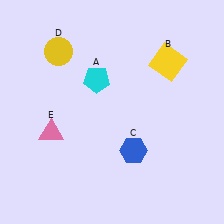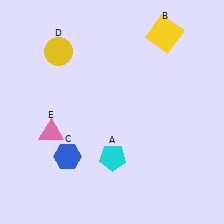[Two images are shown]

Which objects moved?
The objects that moved are: the cyan pentagon (A), the yellow square (B), the blue hexagon (C).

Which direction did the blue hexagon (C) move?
The blue hexagon (C) moved left.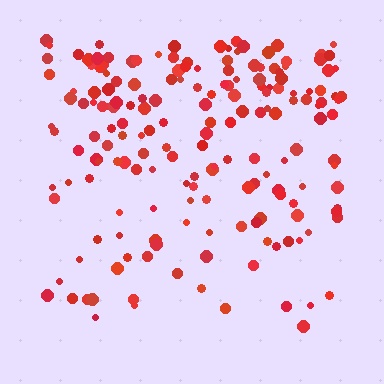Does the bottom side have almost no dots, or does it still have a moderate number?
Still a moderate number, just noticeably fewer than the top.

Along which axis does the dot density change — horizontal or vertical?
Vertical.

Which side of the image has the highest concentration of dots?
The top.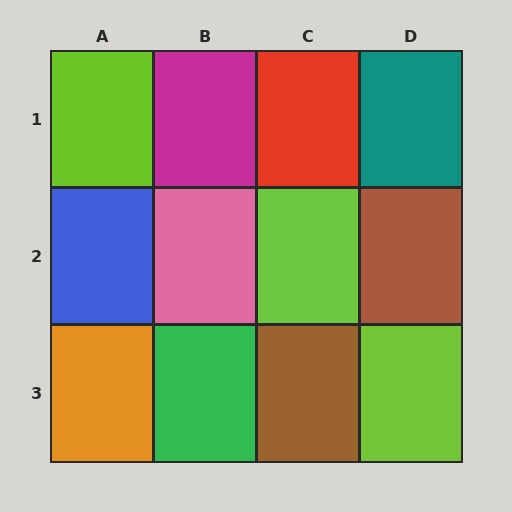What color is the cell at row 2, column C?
Lime.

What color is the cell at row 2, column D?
Brown.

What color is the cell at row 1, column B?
Magenta.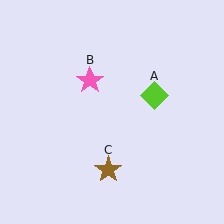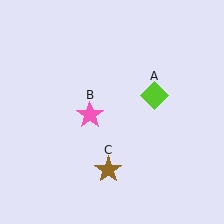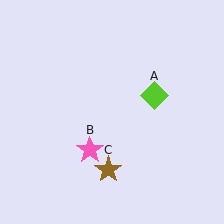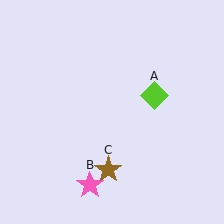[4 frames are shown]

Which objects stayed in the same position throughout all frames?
Lime diamond (object A) and brown star (object C) remained stationary.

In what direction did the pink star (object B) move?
The pink star (object B) moved down.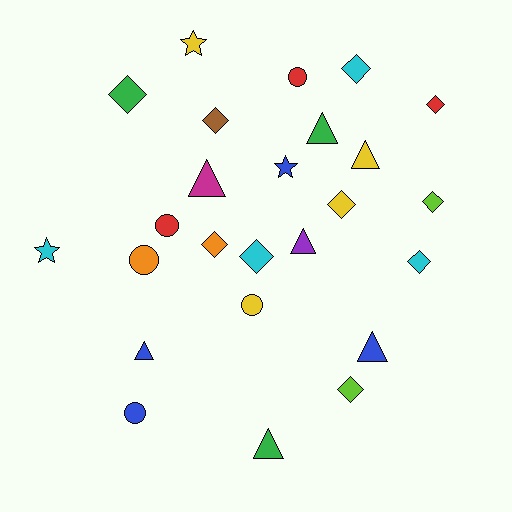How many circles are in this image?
There are 5 circles.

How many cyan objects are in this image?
There are 4 cyan objects.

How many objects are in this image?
There are 25 objects.